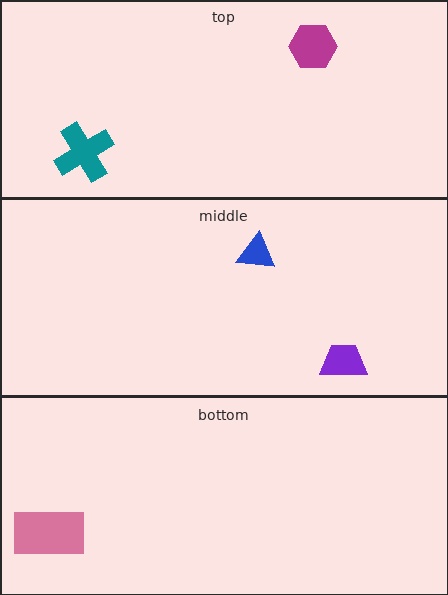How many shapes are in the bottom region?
1.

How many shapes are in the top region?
2.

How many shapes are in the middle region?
2.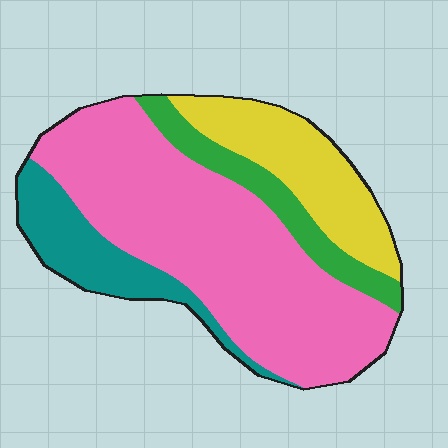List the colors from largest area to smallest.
From largest to smallest: pink, yellow, teal, green.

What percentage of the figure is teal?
Teal covers about 15% of the figure.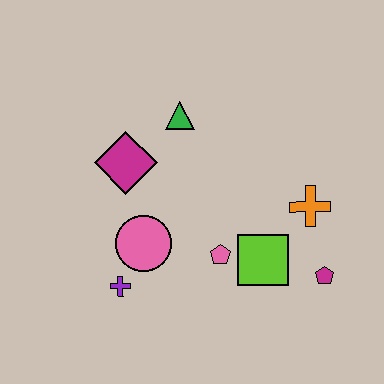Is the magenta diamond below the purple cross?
No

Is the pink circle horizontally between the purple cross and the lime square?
Yes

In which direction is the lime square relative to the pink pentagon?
The lime square is to the right of the pink pentagon.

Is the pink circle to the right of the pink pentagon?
No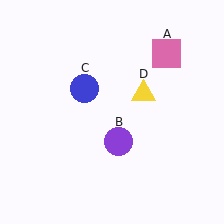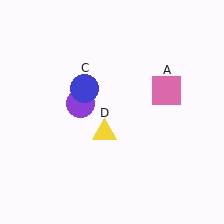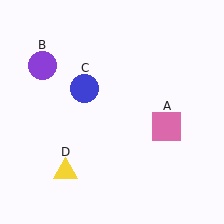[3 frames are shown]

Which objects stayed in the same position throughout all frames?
Blue circle (object C) remained stationary.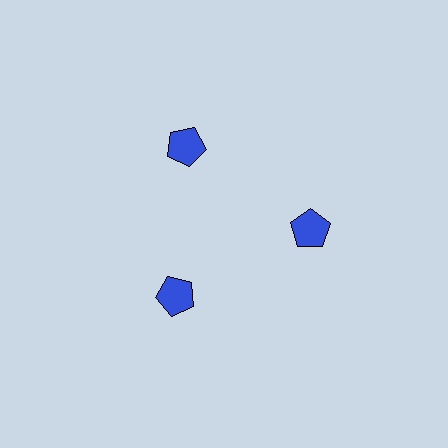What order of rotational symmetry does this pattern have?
This pattern has 3-fold rotational symmetry.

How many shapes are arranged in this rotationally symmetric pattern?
There are 3 shapes, arranged in 3 groups of 1.